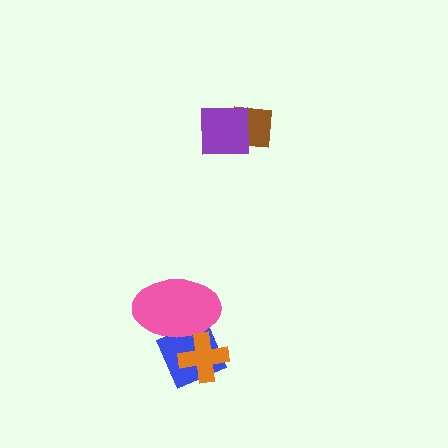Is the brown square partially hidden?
Yes, it is partially covered by another shape.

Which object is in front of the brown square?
The purple square is in front of the brown square.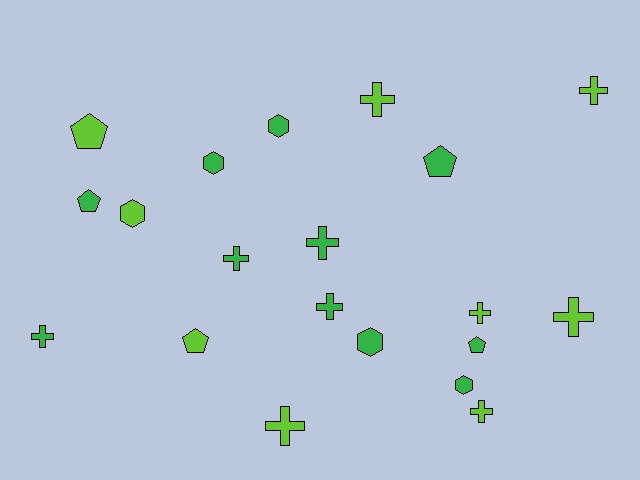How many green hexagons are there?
There are 4 green hexagons.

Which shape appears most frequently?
Cross, with 10 objects.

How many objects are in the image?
There are 20 objects.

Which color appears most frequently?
Green, with 11 objects.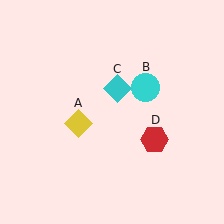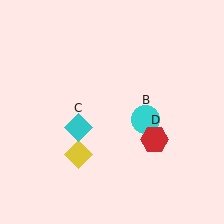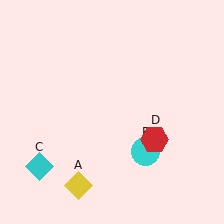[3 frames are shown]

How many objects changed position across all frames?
3 objects changed position: yellow diamond (object A), cyan circle (object B), cyan diamond (object C).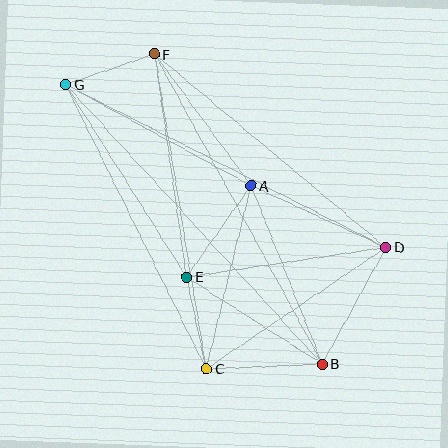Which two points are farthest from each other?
Points B and G are farthest from each other.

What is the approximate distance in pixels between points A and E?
The distance between A and E is approximately 112 pixels.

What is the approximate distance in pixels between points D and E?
The distance between D and E is approximately 202 pixels.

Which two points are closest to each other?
Points F and G are closest to each other.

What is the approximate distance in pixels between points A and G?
The distance between A and G is approximately 211 pixels.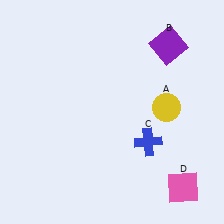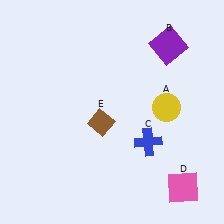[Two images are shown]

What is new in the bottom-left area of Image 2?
A brown diamond (E) was added in the bottom-left area of Image 2.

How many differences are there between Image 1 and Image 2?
There is 1 difference between the two images.